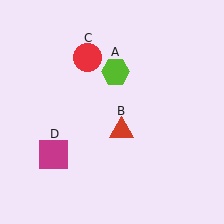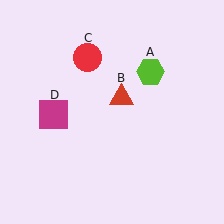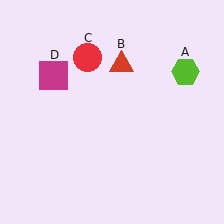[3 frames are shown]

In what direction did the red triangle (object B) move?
The red triangle (object B) moved up.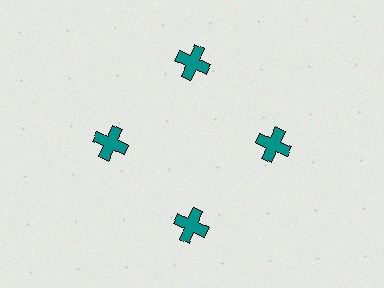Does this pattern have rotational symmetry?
Yes, this pattern has 4-fold rotational symmetry. It looks the same after rotating 90 degrees around the center.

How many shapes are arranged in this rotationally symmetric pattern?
There are 4 shapes, arranged in 4 groups of 1.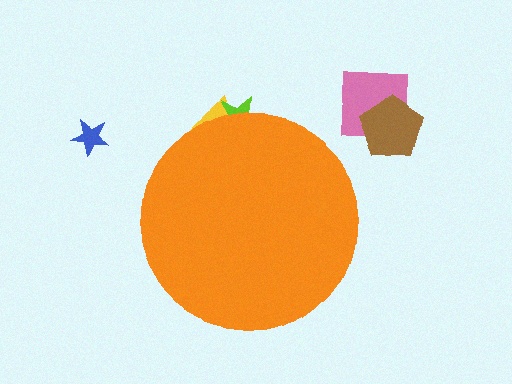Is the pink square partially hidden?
No, the pink square is fully visible.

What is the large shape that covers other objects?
An orange circle.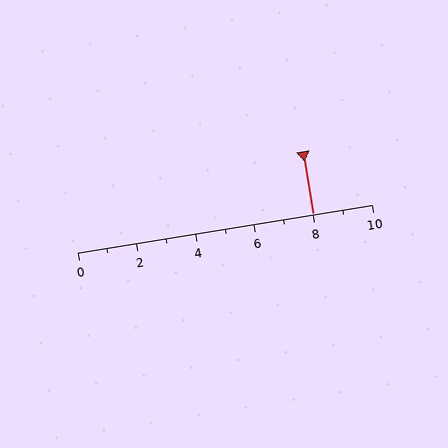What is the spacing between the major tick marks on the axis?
The major ticks are spaced 2 apart.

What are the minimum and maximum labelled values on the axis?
The axis runs from 0 to 10.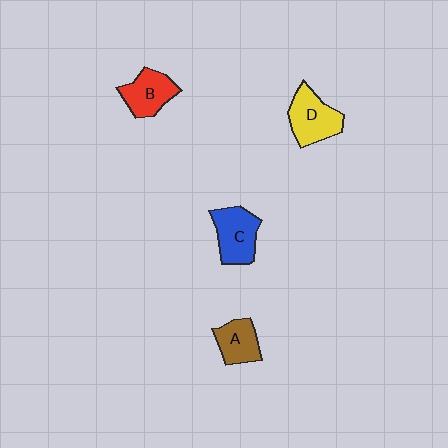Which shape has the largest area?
Shape D (yellow).